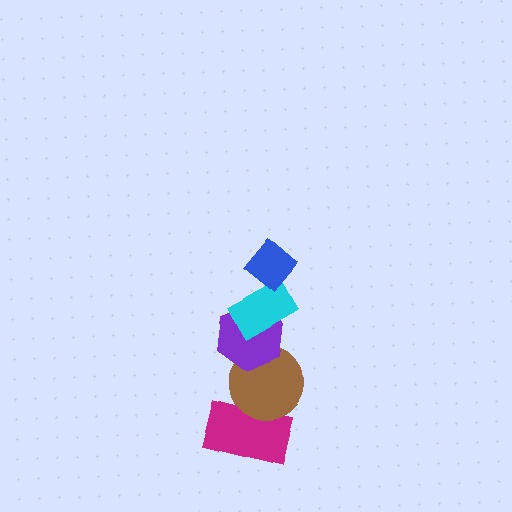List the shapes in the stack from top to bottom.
From top to bottom: the blue diamond, the cyan rectangle, the purple hexagon, the brown circle, the magenta rectangle.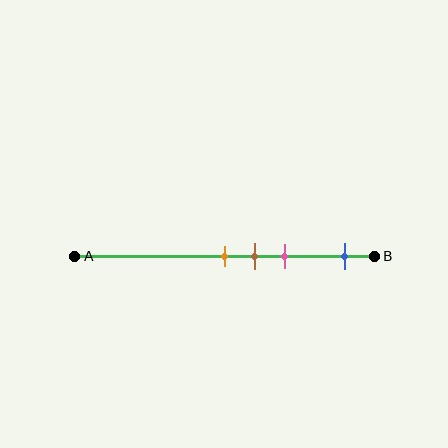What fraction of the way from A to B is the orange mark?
The orange mark is approximately 50% (0.5) of the way from A to B.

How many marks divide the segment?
There are 4 marks dividing the segment.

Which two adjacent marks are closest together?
The orange and brown marks are the closest adjacent pair.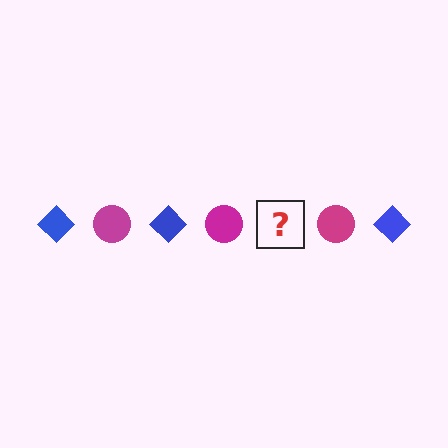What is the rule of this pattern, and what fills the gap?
The rule is that the pattern alternates between blue diamond and magenta circle. The gap should be filled with a blue diamond.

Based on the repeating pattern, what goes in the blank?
The blank should be a blue diamond.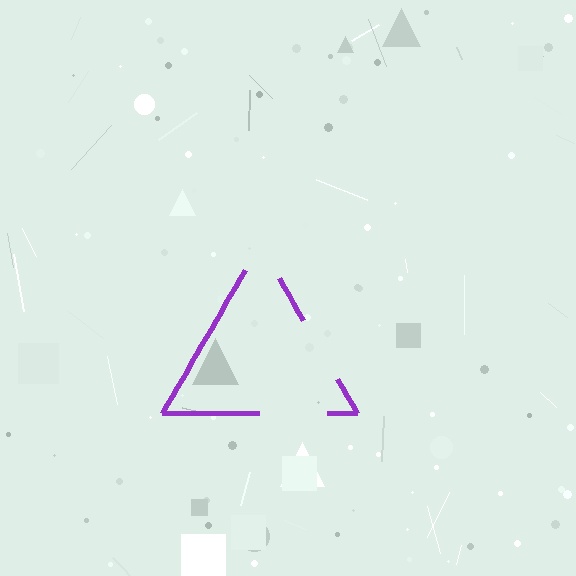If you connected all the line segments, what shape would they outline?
They would outline a triangle.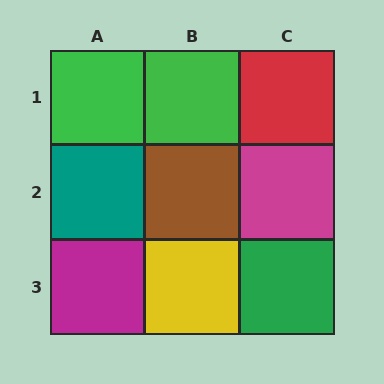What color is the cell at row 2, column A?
Teal.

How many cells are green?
3 cells are green.